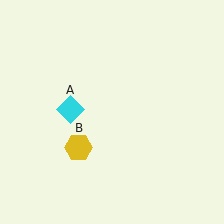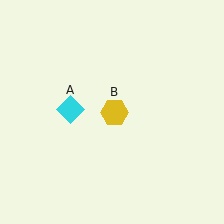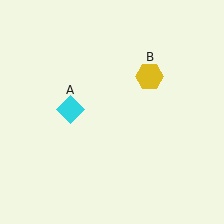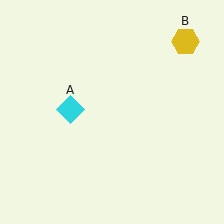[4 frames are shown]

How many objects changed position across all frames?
1 object changed position: yellow hexagon (object B).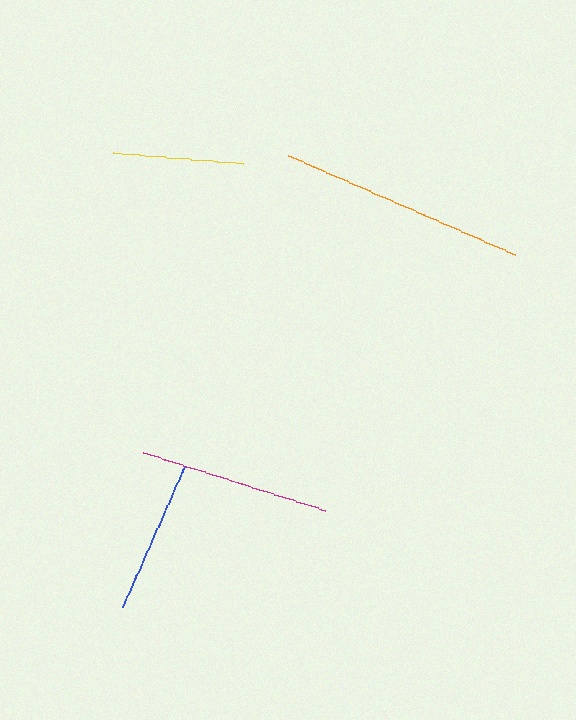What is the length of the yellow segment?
The yellow segment is approximately 130 pixels long.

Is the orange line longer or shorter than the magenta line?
The orange line is longer than the magenta line.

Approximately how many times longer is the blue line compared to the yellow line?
The blue line is approximately 1.2 times the length of the yellow line.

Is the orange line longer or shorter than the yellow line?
The orange line is longer than the yellow line.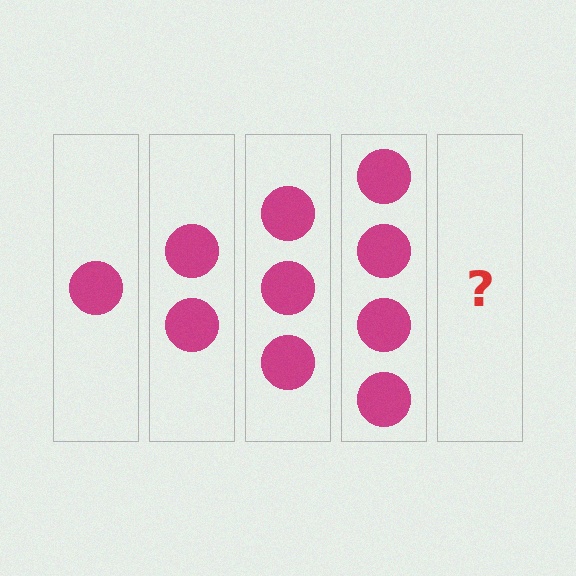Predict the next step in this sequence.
The next step is 5 circles.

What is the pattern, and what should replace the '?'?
The pattern is that each step adds one more circle. The '?' should be 5 circles.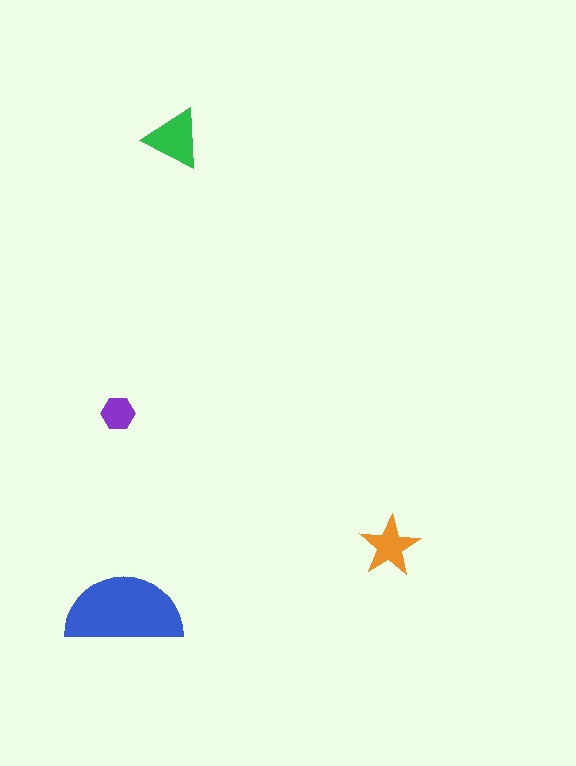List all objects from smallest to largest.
The purple hexagon, the orange star, the green triangle, the blue semicircle.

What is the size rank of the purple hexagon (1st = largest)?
4th.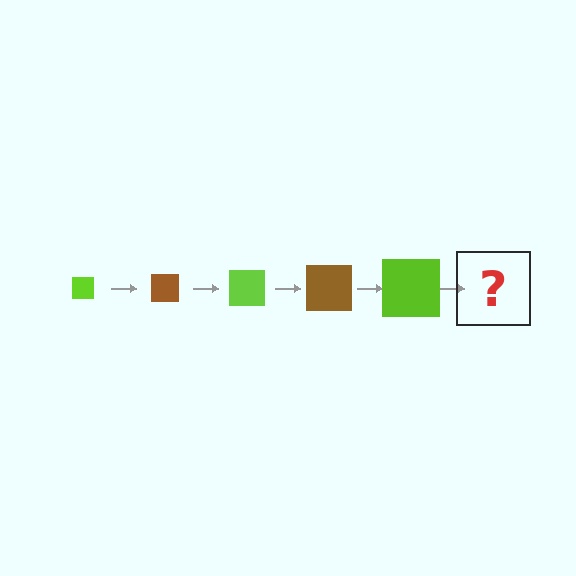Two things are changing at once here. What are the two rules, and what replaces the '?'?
The two rules are that the square grows larger each step and the color cycles through lime and brown. The '?' should be a brown square, larger than the previous one.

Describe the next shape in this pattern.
It should be a brown square, larger than the previous one.